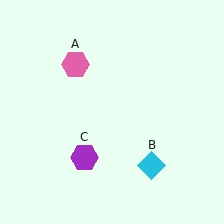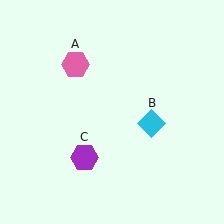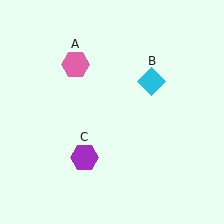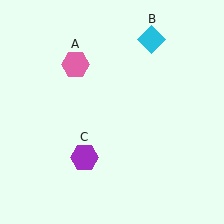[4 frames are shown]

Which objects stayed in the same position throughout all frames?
Pink hexagon (object A) and purple hexagon (object C) remained stationary.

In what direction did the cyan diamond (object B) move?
The cyan diamond (object B) moved up.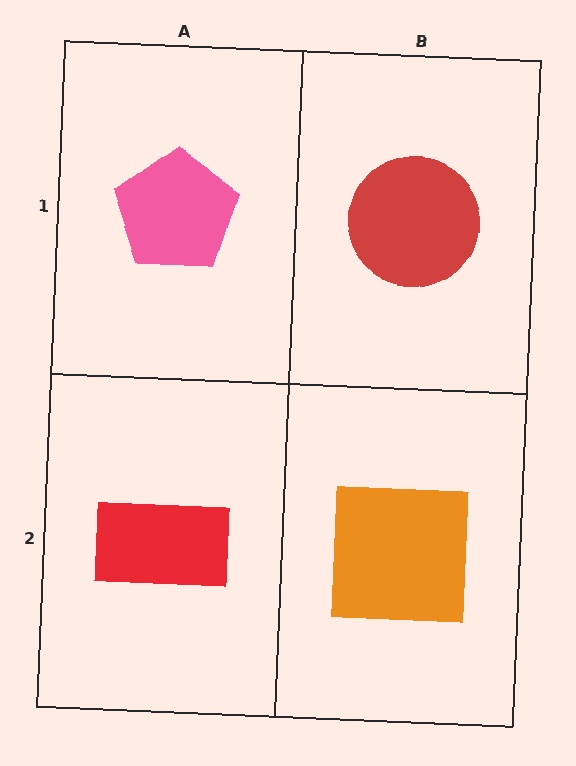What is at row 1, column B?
A red circle.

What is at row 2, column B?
An orange square.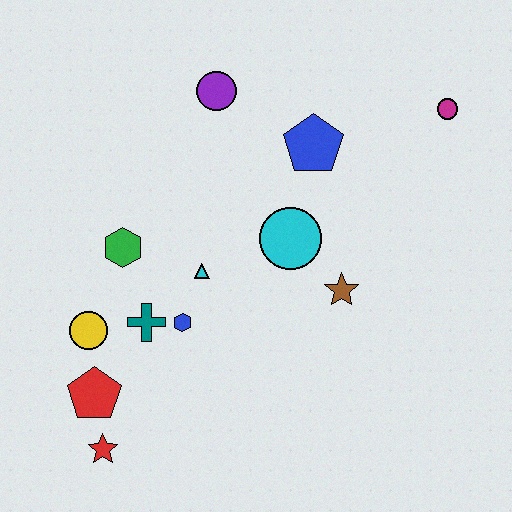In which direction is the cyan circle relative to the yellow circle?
The cyan circle is to the right of the yellow circle.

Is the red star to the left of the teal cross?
Yes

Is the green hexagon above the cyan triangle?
Yes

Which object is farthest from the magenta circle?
The red star is farthest from the magenta circle.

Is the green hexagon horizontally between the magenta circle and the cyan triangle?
No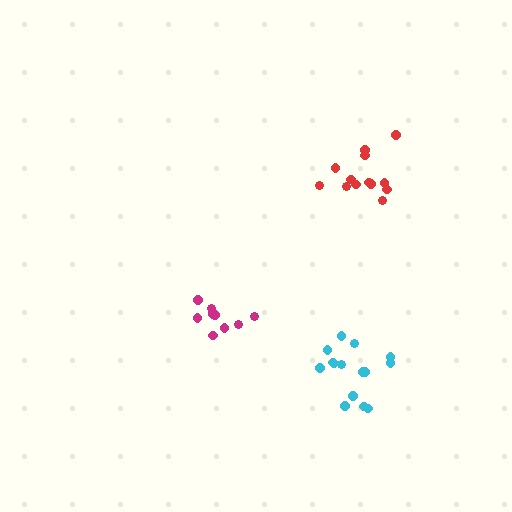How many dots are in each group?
Group 1: 15 dots, Group 2: 9 dots, Group 3: 13 dots (37 total).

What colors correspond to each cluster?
The clusters are colored: cyan, magenta, red.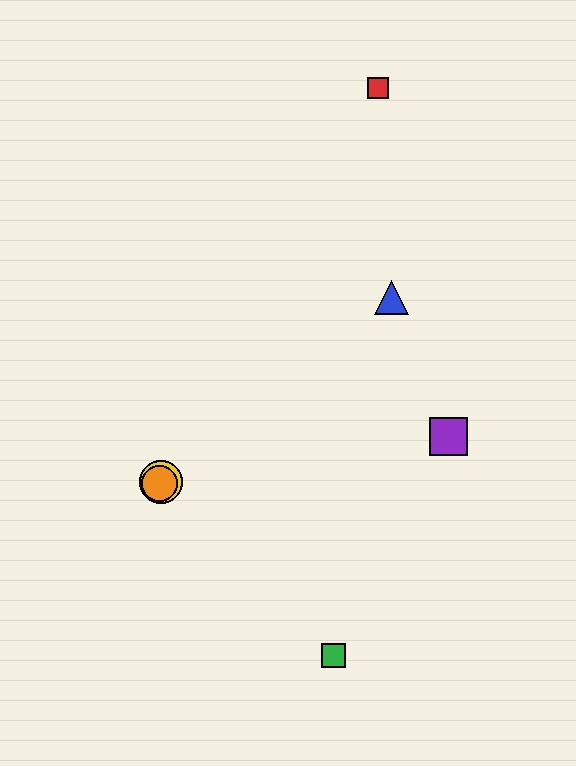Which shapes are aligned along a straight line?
The blue triangle, the yellow circle, the orange circle are aligned along a straight line.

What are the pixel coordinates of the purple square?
The purple square is at (448, 436).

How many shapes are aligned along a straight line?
3 shapes (the blue triangle, the yellow circle, the orange circle) are aligned along a straight line.